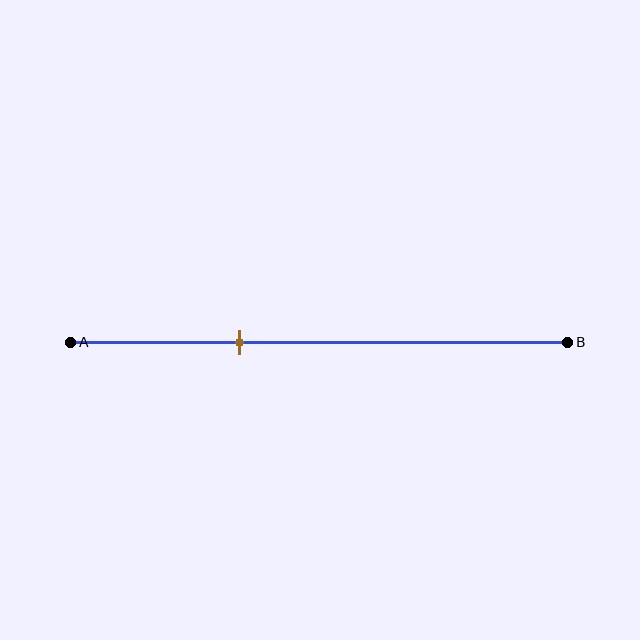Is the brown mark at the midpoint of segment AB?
No, the mark is at about 35% from A, not at the 50% midpoint.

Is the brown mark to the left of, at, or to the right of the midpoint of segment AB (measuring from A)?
The brown mark is to the left of the midpoint of segment AB.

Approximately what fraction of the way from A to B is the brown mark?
The brown mark is approximately 35% of the way from A to B.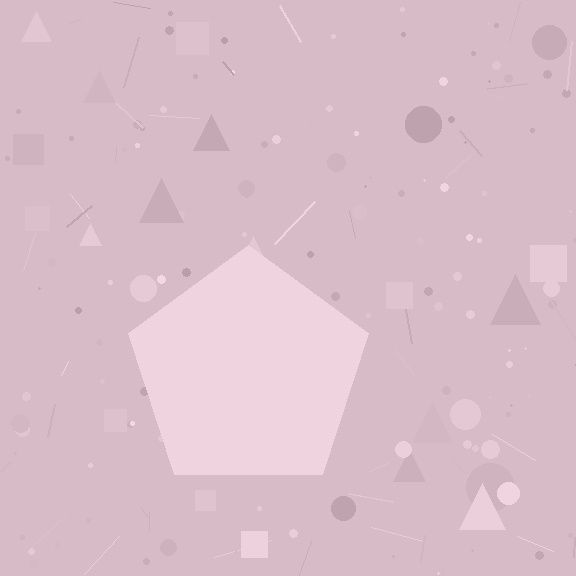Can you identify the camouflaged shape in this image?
The camouflaged shape is a pentagon.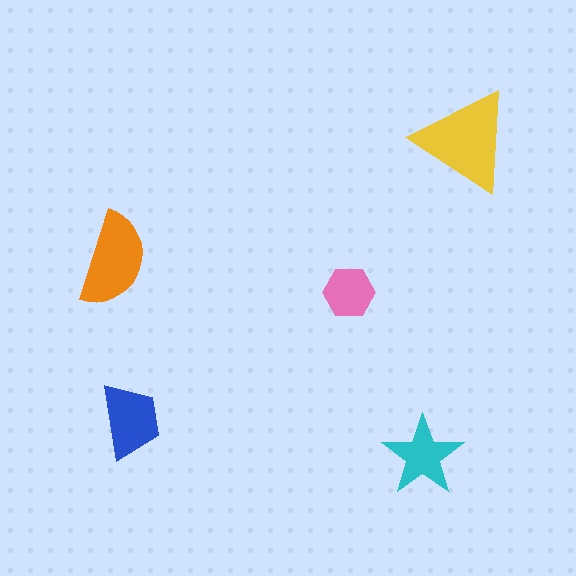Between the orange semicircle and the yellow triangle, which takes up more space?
The yellow triangle.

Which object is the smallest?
The pink hexagon.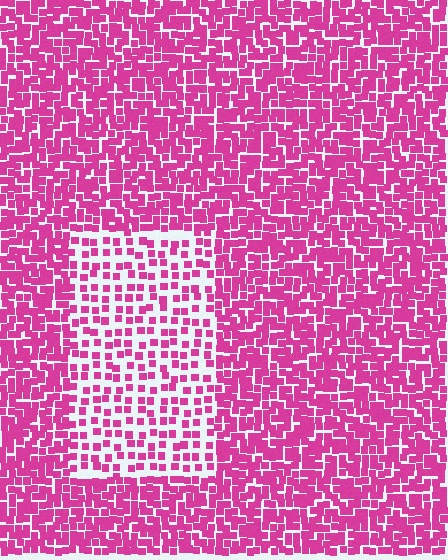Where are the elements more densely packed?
The elements are more densely packed outside the rectangle boundary.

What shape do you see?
I see a rectangle.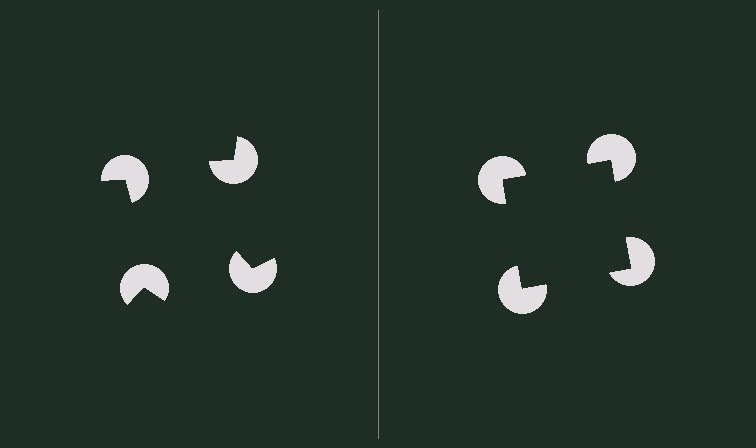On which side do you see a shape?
An illusory square appears on the right side. On the left side the wedge cuts are rotated, so no coherent shape forms.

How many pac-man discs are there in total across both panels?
8 — 4 on each side.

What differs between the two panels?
The pac-man discs are positioned identically on both sides; only the wedge orientations differ. On the right they align to a square; on the left they are misaligned.